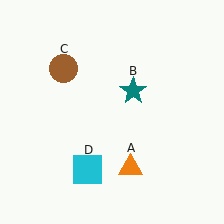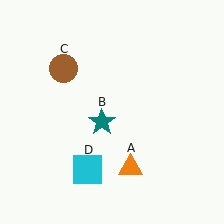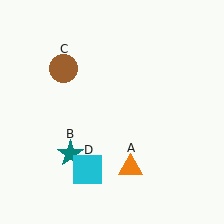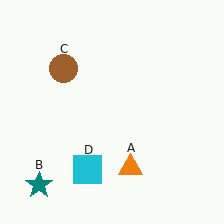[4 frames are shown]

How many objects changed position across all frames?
1 object changed position: teal star (object B).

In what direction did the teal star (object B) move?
The teal star (object B) moved down and to the left.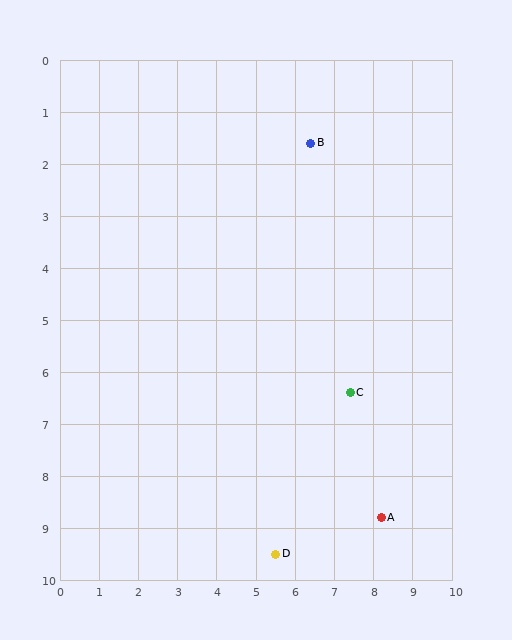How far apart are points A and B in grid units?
Points A and B are about 7.4 grid units apart.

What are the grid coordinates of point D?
Point D is at approximately (5.5, 9.5).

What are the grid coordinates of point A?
Point A is at approximately (8.2, 8.8).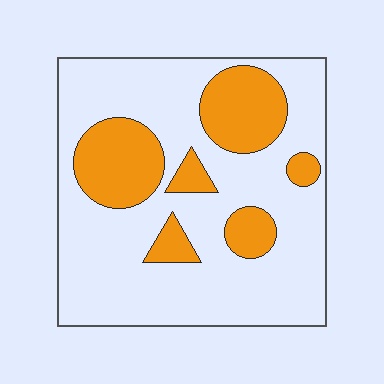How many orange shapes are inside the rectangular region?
6.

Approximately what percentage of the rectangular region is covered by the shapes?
Approximately 25%.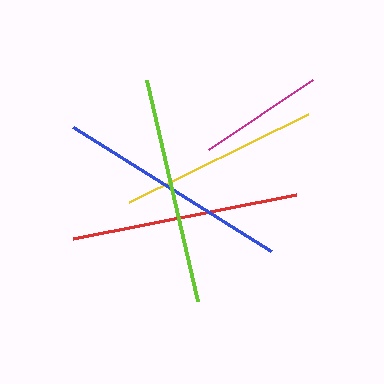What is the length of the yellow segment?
The yellow segment is approximately 199 pixels long.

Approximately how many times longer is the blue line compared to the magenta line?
The blue line is approximately 1.9 times the length of the magenta line.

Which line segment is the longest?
The blue line is the longest at approximately 233 pixels.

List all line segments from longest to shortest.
From longest to shortest: blue, red, lime, yellow, magenta.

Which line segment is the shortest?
The magenta line is the shortest at approximately 125 pixels.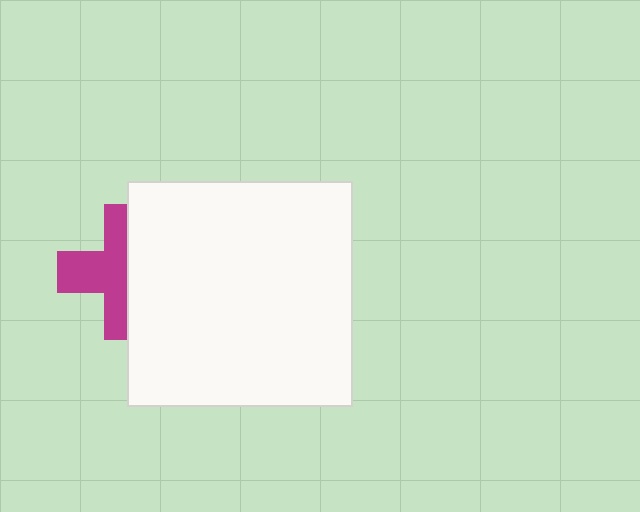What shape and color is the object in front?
The object in front is a white square.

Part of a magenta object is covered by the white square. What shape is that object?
It is a cross.